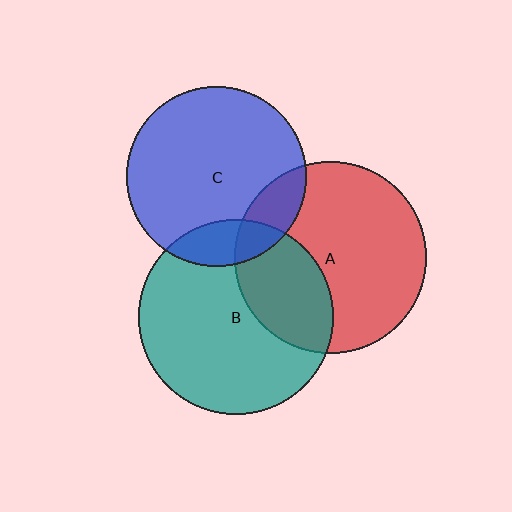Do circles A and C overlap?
Yes.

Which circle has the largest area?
Circle B (teal).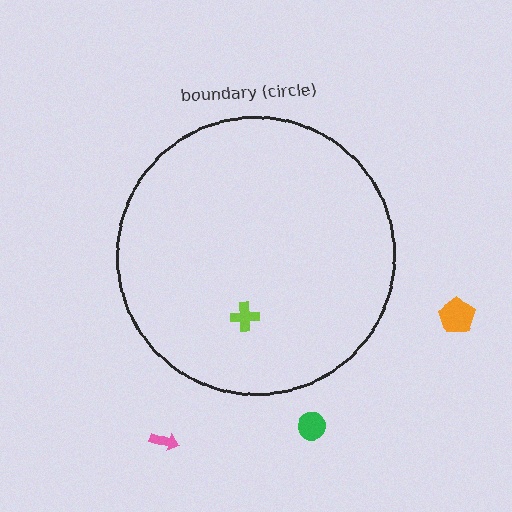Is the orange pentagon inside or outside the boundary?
Outside.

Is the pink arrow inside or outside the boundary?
Outside.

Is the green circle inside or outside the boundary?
Outside.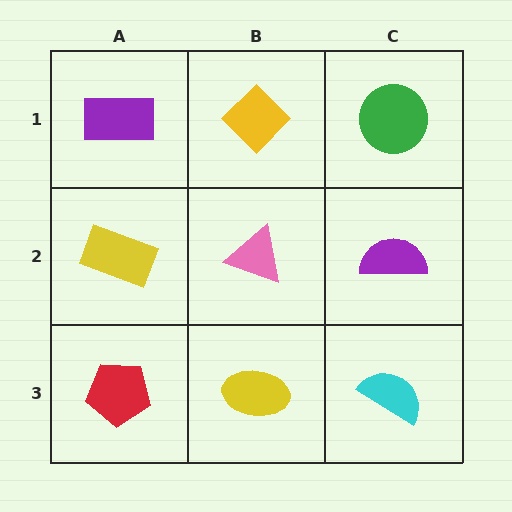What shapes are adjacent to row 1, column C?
A purple semicircle (row 2, column C), a yellow diamond (row 1, column B).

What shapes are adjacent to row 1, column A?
A yellow rectangle (row 2, column A), a yellow diamond (row 1, column B).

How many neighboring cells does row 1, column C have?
2.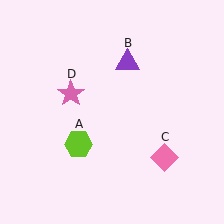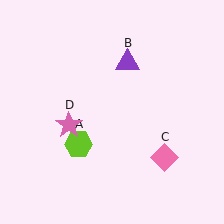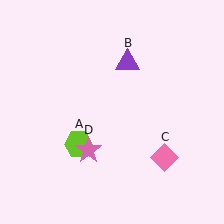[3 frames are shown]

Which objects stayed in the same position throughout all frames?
Lime hexagon (object A) and purple triangle (object B) and pink diamond (object C) remained stationary.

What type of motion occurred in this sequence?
The pink star (object D) rotated counterclockwise around the center of the scene.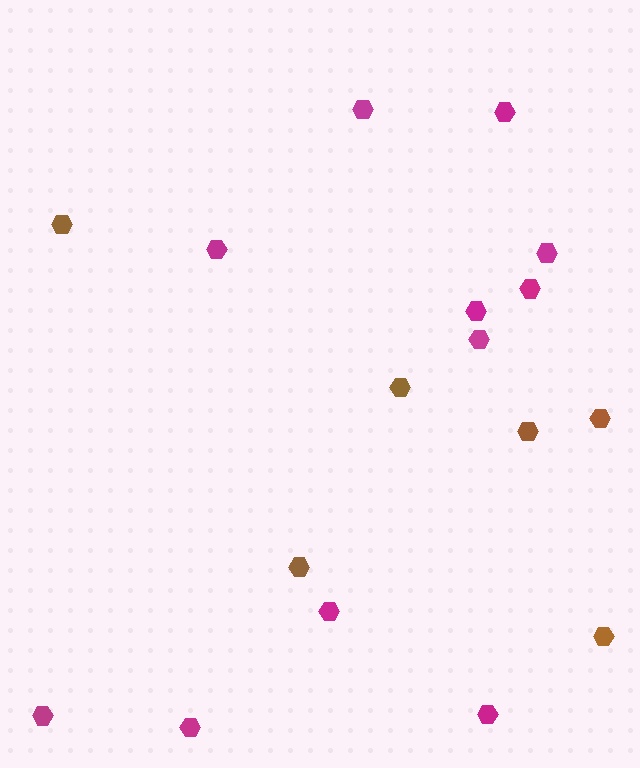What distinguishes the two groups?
There are 2 groups: one group of brown hexagons (6) and one group of magenta hexagons (11).